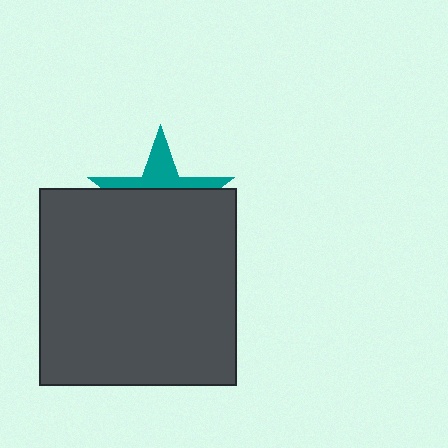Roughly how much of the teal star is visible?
A small part of it is visible (roughly 34%).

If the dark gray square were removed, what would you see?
You would see the complete teal star.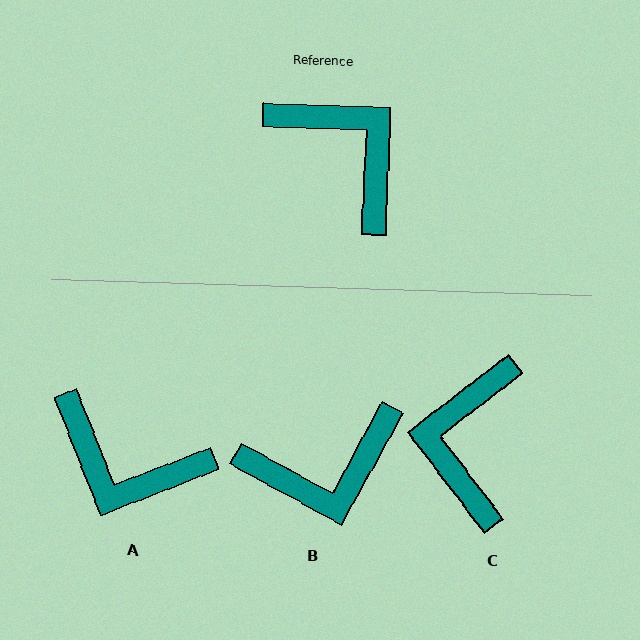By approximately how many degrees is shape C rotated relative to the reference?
Approximately 130 degrees counter-clockwise.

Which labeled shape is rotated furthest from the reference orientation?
A, about 156 degrees away.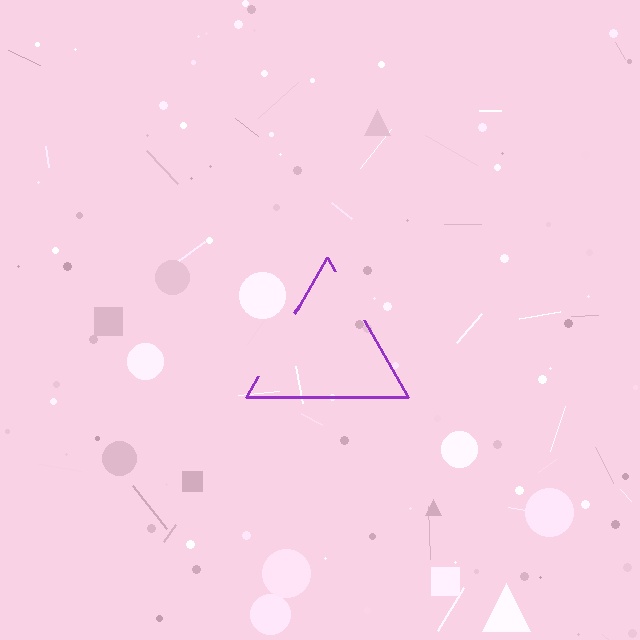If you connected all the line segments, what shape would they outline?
They would outline a triangle.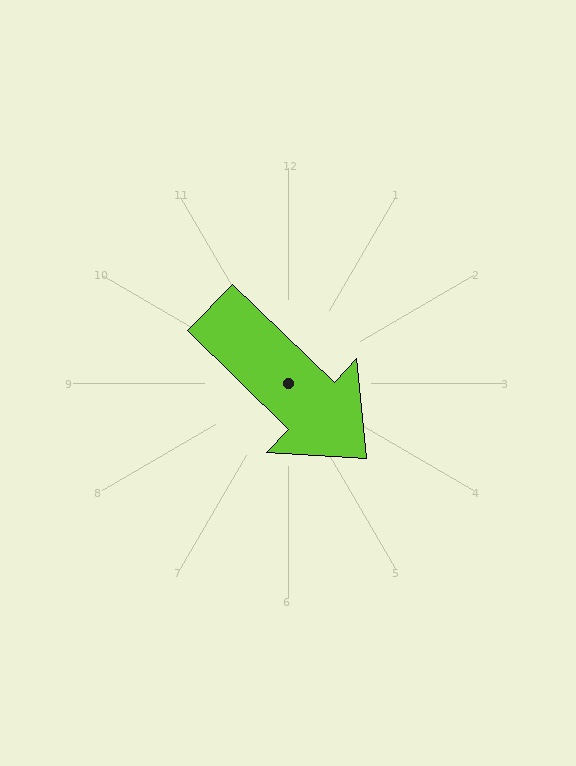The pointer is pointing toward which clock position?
Roughly 4 o'clock.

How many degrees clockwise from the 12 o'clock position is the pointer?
Approximately 134 degrees.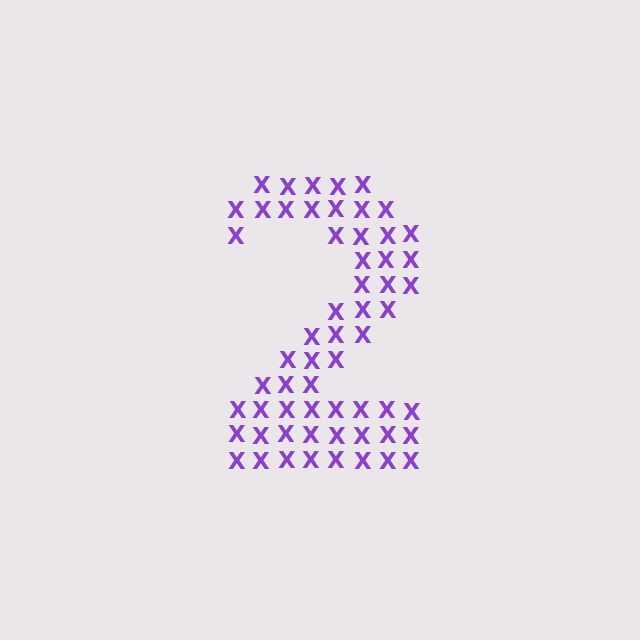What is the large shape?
The large shape is the digit 2.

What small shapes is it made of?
It is made of small letter X's.